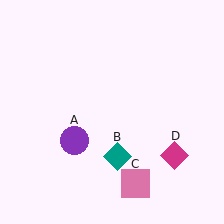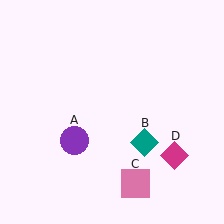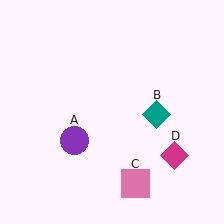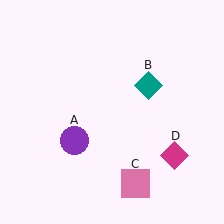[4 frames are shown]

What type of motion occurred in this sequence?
The teal diamond (object B) rotated counterclockwise around the center of the scene.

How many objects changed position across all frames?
1 object changed position: teal diamond (object B).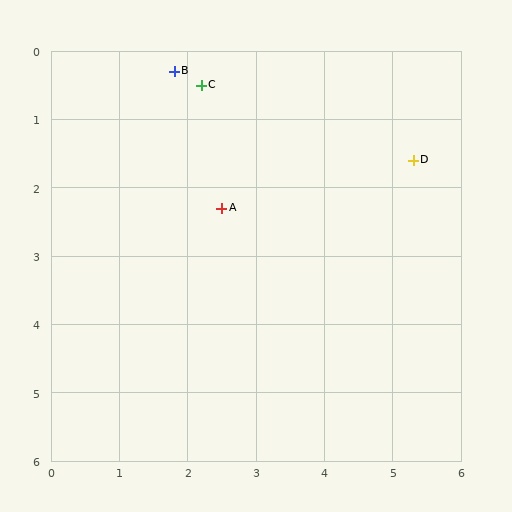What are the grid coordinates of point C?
Point C is at approximately (2.2, 0.5).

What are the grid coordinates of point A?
Point A is at approximately (2.5, 2.3).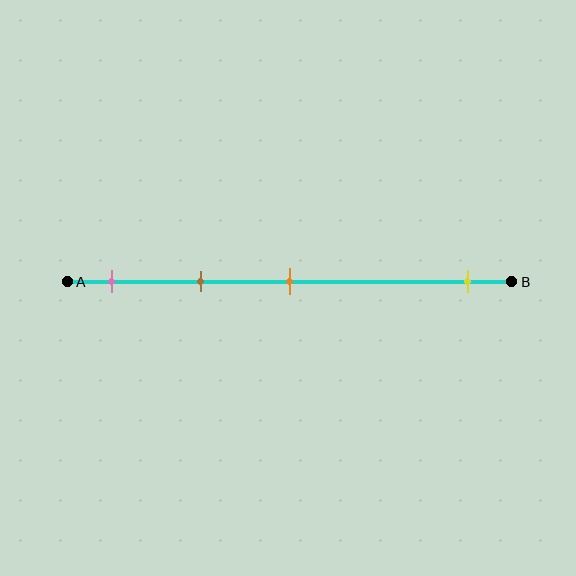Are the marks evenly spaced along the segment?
No, the marks are not evenly spaced.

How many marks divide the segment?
There are 4 marks dividing the segment.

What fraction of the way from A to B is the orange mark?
The orange mark is approximately 50% (0.5) of the way from A to B.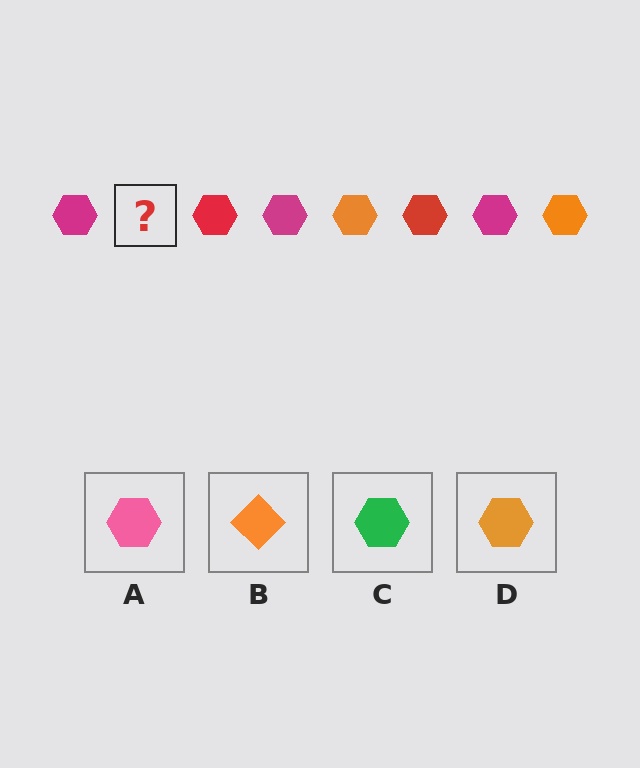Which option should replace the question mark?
Option D.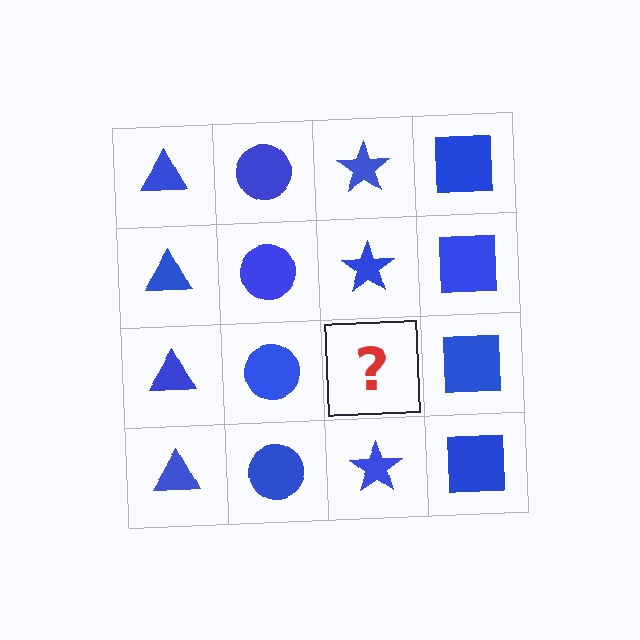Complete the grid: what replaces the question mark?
The question mark should be replaced with a blue star.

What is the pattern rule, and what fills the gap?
The rule is that each column has a consistent shape. The gap should be filled with a blue star.